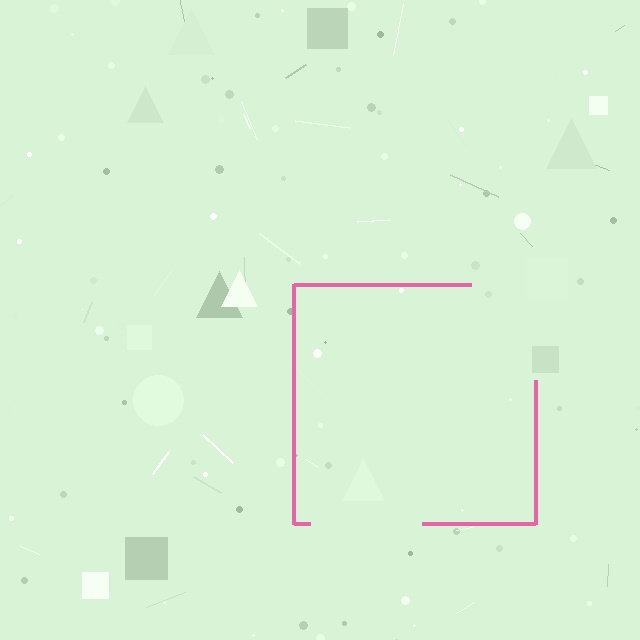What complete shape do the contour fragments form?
The contour fragments form a square.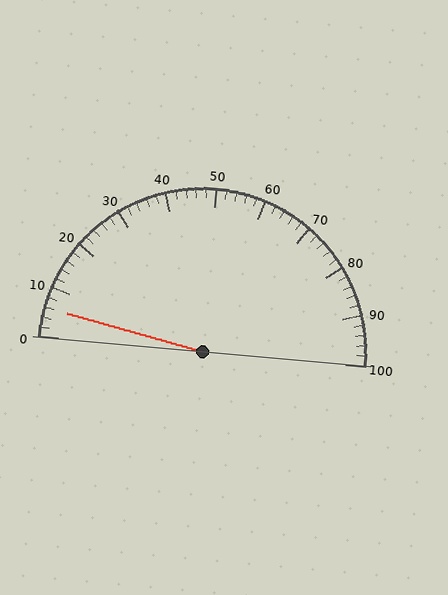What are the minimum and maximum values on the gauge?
The gauge ranges from 0 to 100.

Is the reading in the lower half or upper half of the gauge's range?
The reading is in the lower half of the range (0 to 100).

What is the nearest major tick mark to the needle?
The nearest major tick mark is 10.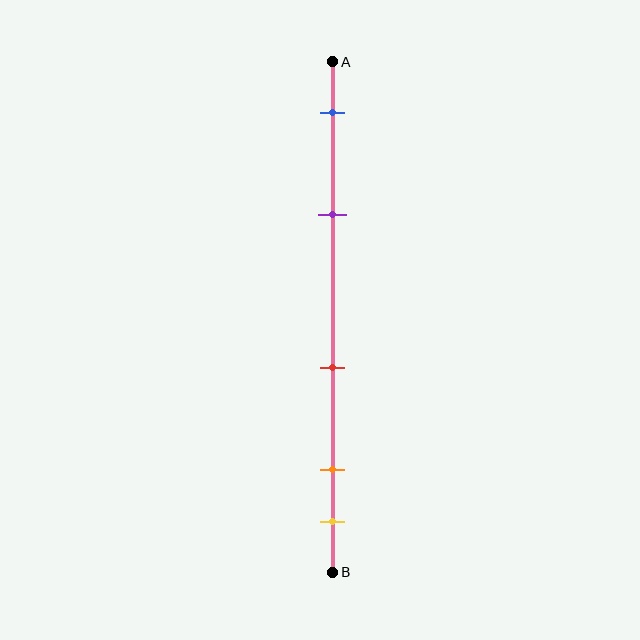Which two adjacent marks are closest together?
The orange and yellow marks are the closest adjacent pair.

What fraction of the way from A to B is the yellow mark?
The yellow mark is approximately 90% (0.9) of the way from A to B.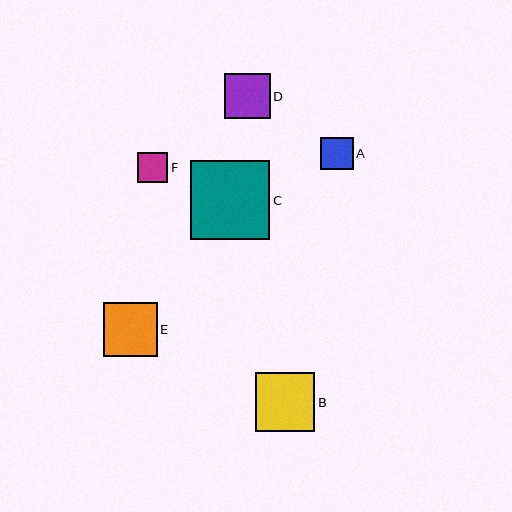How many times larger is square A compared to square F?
Square A is approximately 1.1 times the size of square F.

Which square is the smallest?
Square F is the smallest with a size of approximately 30 pixels.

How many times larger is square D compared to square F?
Square D is approximately 1.5 times the size of square F.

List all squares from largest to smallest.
From largest to smallest: C, B, E, D, A, F.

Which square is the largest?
Square C is the largest with a size of approximately 79 pixels.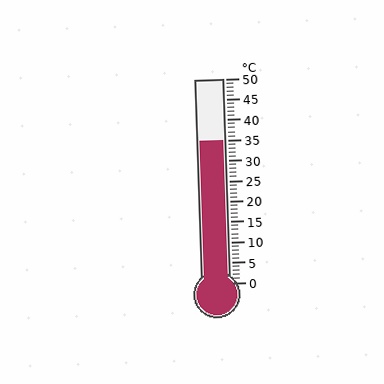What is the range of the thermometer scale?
The thermometer scale ranges from 0°C to 50°C.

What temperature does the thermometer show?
The thermometer shows approximately 35°C.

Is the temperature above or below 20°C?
The temperature is above 20°C.